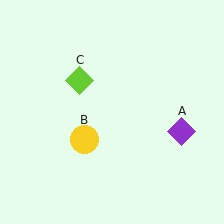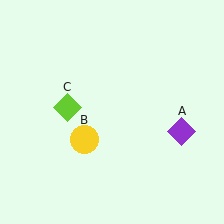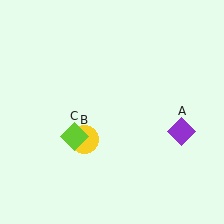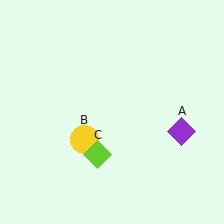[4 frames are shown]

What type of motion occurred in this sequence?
The lime diamond (object C) rotated counterclockwise around the center of the scene.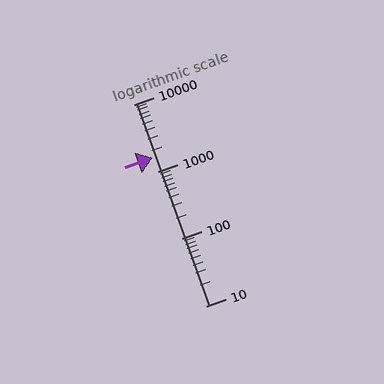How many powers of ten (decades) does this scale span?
The scale spans 3 decades, from 10 to 10000.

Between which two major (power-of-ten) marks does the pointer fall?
The pointer is between 1000 and 10000.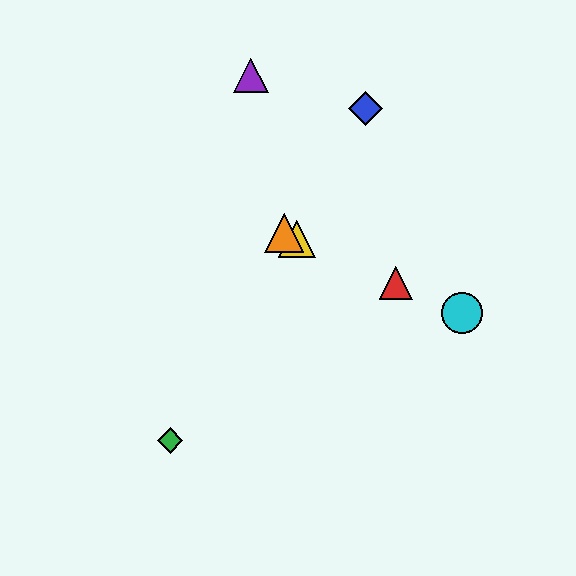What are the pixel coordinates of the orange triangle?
The orange triangle is at (284, 233).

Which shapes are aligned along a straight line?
The red triangle, the yellow triangle, the orange triangle, the cyan circle are aligned along a straight line.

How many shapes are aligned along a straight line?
4 shapes (the red triangle, the yellow triangle, the orange triangle, the cyan circle) are aligned along a straight line.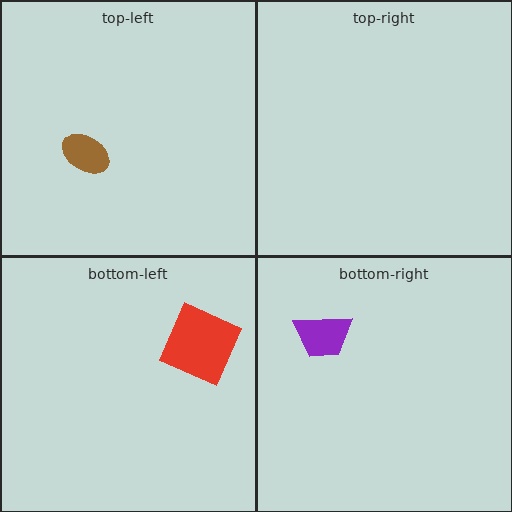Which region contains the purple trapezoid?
The bottom-right region.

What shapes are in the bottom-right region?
The purple trapezoid.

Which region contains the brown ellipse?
The top-left region.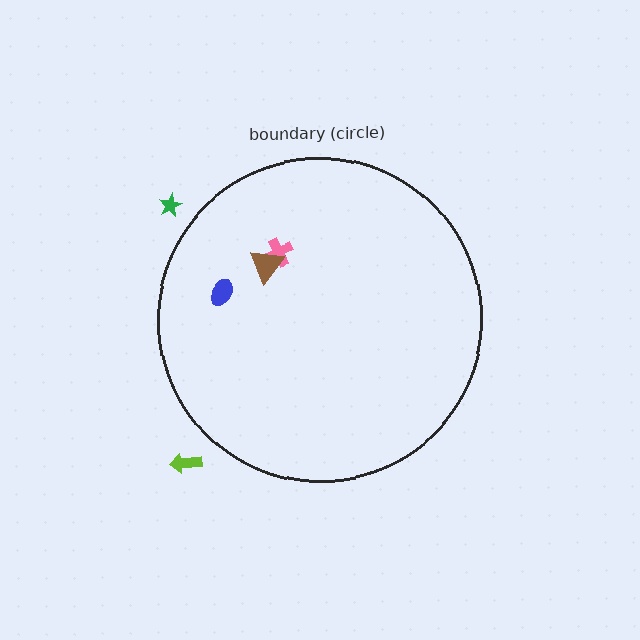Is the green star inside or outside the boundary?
Outside.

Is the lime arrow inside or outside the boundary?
Outside.